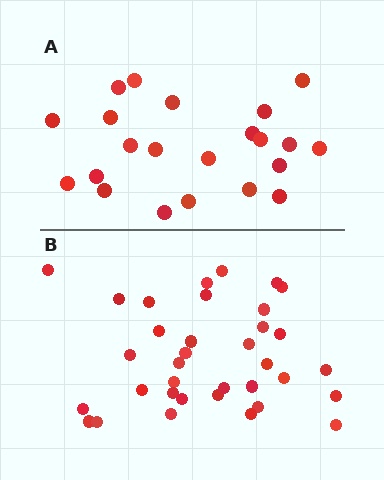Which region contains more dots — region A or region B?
Region B (the bottom region) has more dots.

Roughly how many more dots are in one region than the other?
Region B has approximately 15 more dots than region A.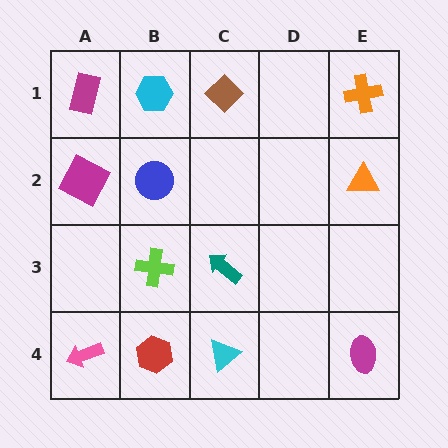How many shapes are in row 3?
2 shapes.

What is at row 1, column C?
A brown diamond.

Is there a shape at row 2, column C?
No, that cell is empty.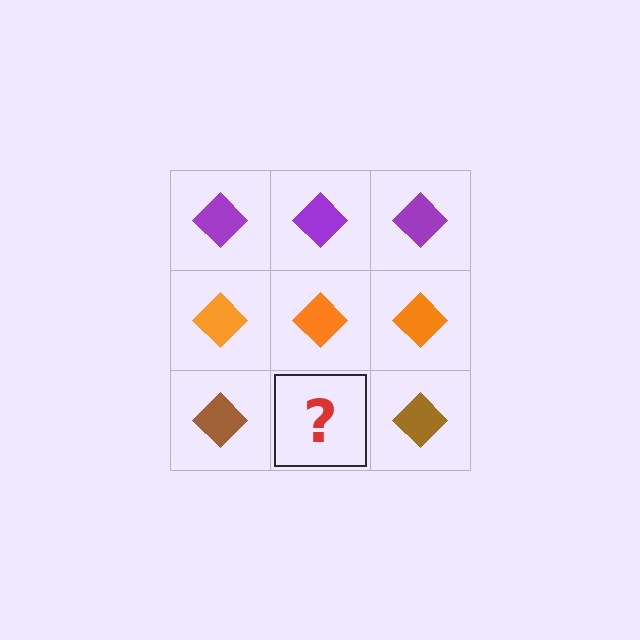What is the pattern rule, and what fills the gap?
The rule is that each row has a consistent color. The gap should be filled with a brown diamond.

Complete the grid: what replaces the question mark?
The question mark should be replaced with a brown diamond.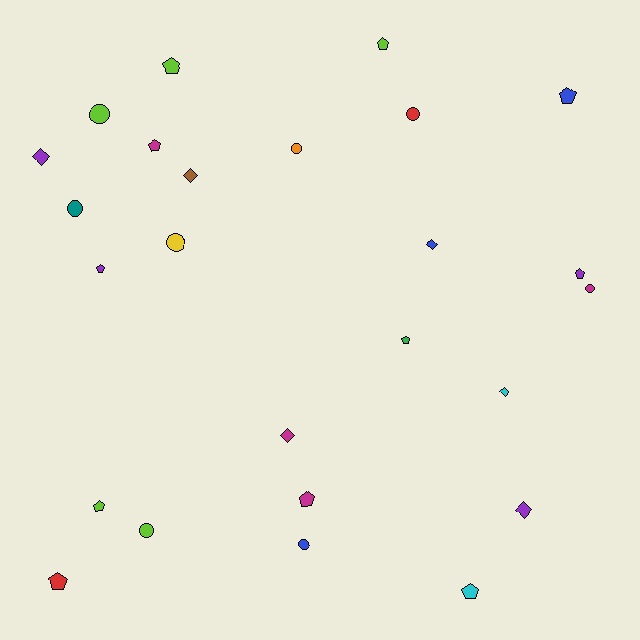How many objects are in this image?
There are 25 objects.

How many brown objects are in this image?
There is 1 brown object.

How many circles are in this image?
There are 8 circles.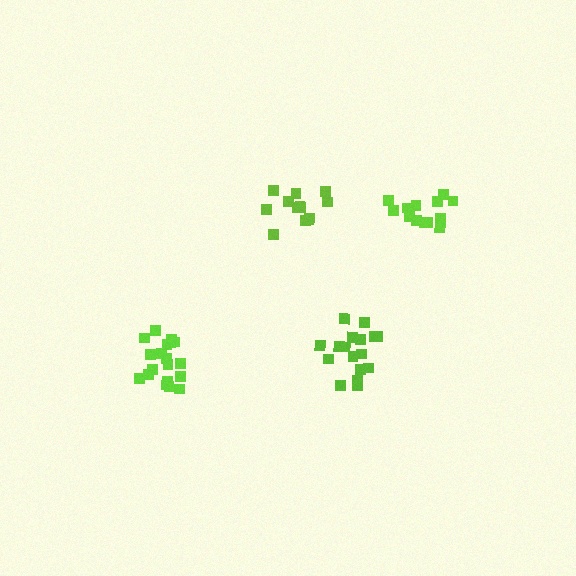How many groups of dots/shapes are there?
There are 4 groups.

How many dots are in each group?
Group 1: 19 dots, Group 2: 13 dots, Group 3: 13 dots, Group 4: 17 dots (62 total).